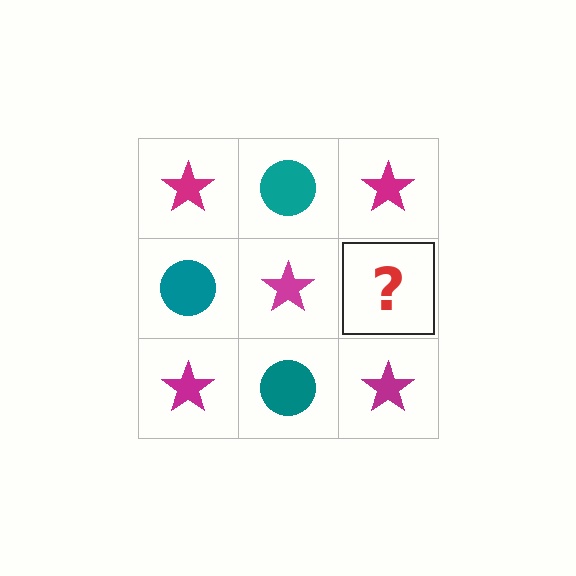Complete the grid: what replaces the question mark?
The question mark should be replaced with a teal circle.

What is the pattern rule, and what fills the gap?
The rule is that it alternates magenta star and teal circle in a checkerboard pattern. The gap should be filled with a teal circle.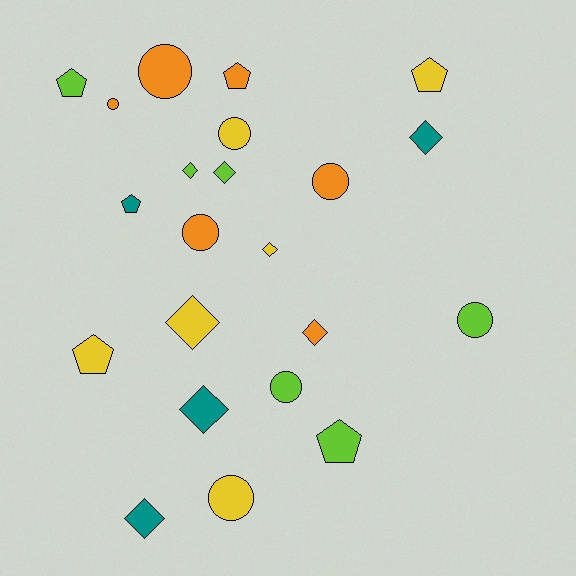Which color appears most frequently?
Orange, with 6 objects.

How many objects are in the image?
There are 22 objects.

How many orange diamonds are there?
There is 1 orange diamond.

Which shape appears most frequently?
Diamond, with 8 objects.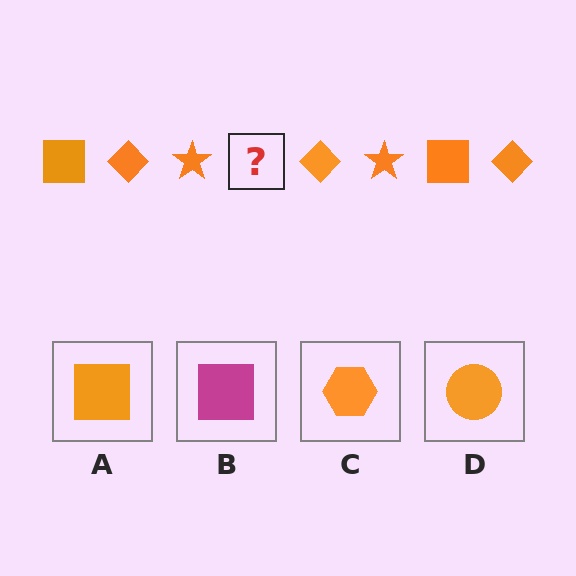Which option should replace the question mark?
Option A.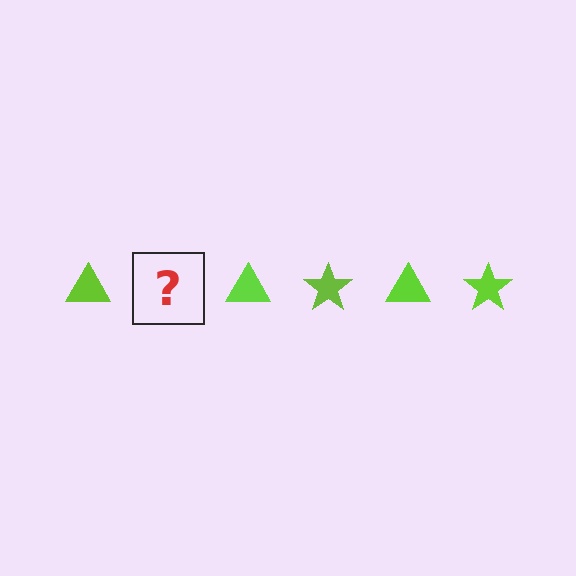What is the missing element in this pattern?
The missing element is a lime star.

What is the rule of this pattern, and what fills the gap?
The rule is that the pattern cycles through triangle, star shapes in lime. The gap should be filled with a lime star.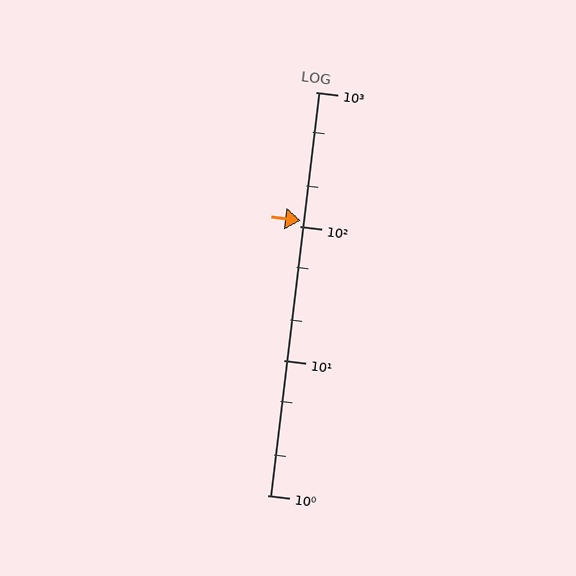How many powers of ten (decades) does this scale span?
The scale spans 3 decades, from 1 to 1000.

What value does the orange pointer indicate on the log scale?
The pointer indicates approximately 110.